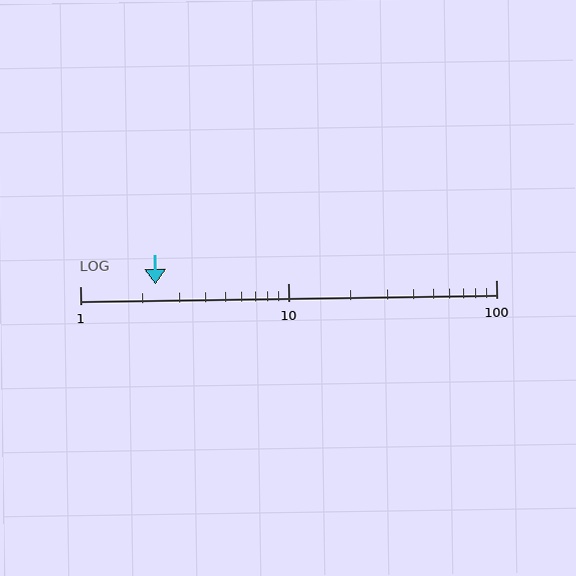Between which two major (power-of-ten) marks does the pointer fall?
The pointer is between 1 and 10.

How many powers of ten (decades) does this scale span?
The scale spans 2 decades, from 1 to 100.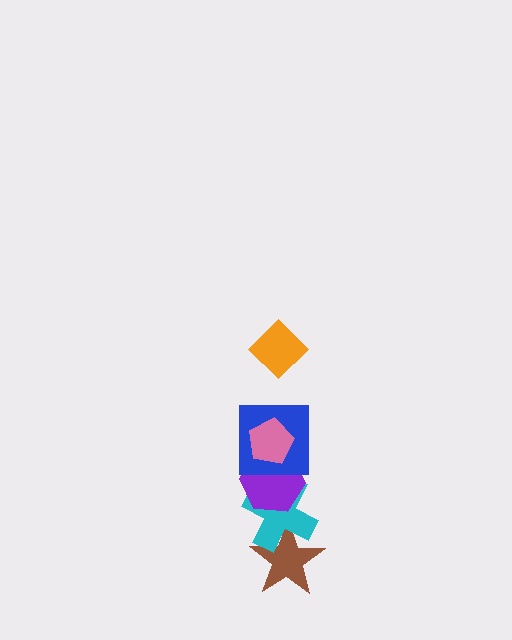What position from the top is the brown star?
The brown star is 6th from the top.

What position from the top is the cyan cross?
The cyan cross is 5th from the top.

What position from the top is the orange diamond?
The orange diamond is 1st from the top.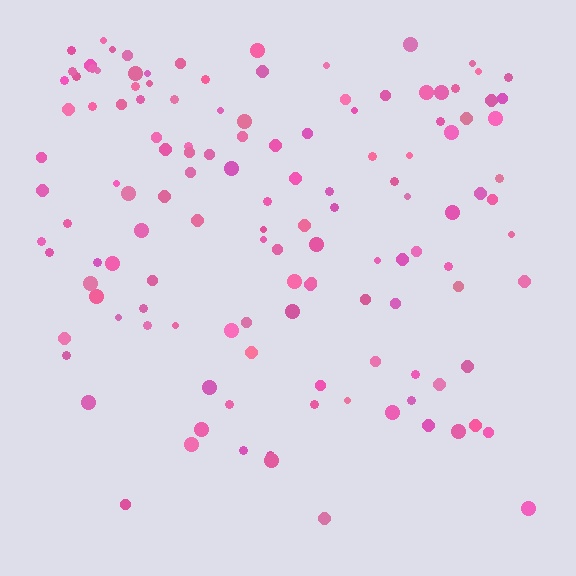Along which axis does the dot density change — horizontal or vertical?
Vertical.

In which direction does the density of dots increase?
From bottom to top, with the top side densest.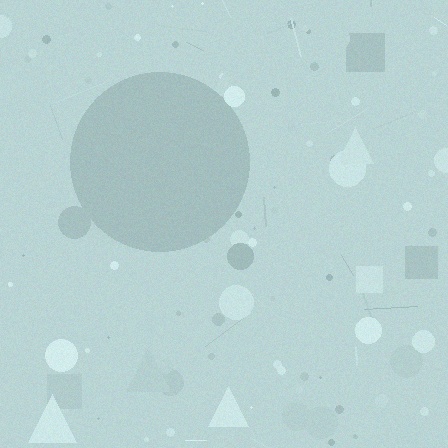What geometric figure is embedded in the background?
A circle is embedded in the background.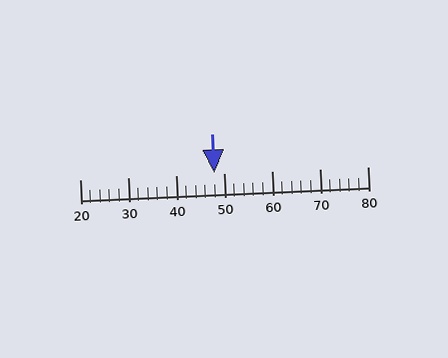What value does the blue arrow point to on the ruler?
The blue arrow points to approximately 48.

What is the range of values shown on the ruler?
The ruler shows values from 20 to 80.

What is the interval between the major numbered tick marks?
The major tick marks are spaced 10 units apart.